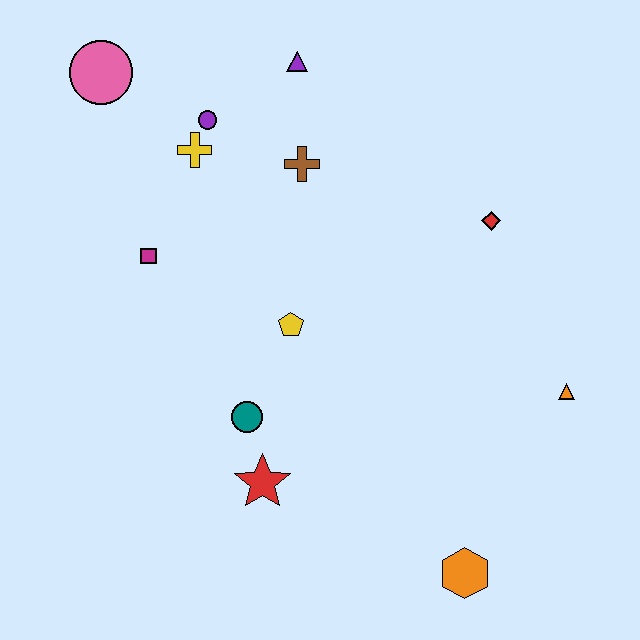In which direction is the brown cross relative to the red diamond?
The brown cross is to the left of the red diamond.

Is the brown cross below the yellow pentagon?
No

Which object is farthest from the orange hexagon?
The pink circle is farthest from the orange hexagon.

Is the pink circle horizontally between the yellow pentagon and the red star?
No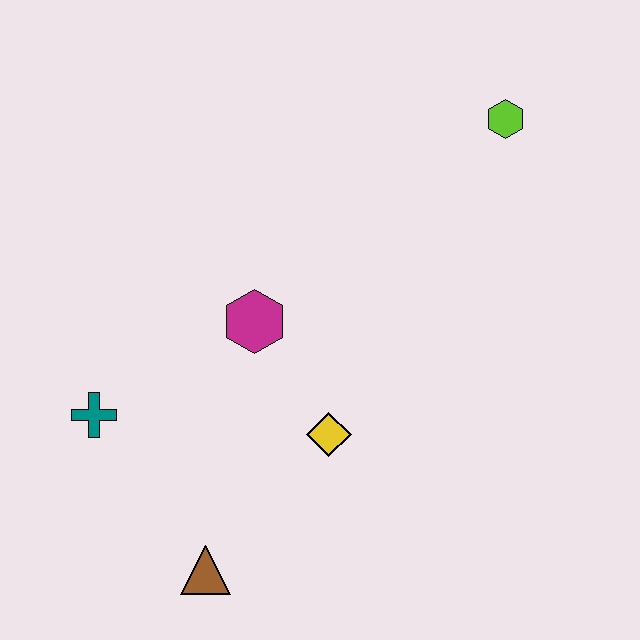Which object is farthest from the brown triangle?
The lime hexagon is farthest from the brown triangle.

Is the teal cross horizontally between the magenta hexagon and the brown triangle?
No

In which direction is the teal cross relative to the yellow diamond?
The teal cross is to the left of the yellow diamond.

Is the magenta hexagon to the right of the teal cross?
Yes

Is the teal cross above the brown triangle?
Yes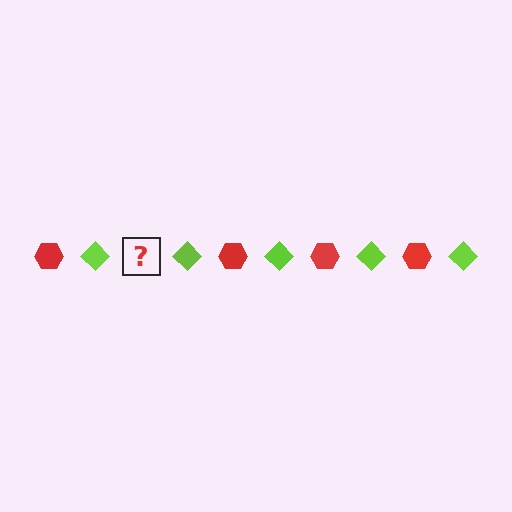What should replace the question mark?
The question mark should be replaced with a red hexagon.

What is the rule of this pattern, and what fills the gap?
The rule is that the pattern alternates between red hexagon and lime diamond. The gap should be filled with a red hexagon.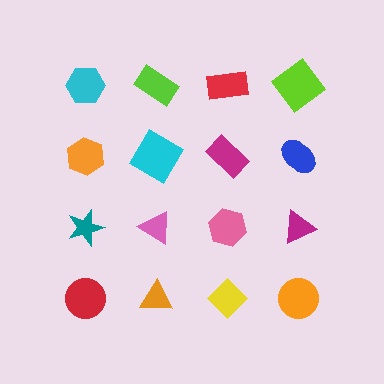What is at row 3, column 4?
A magenta triangle.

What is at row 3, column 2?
A pink triangle.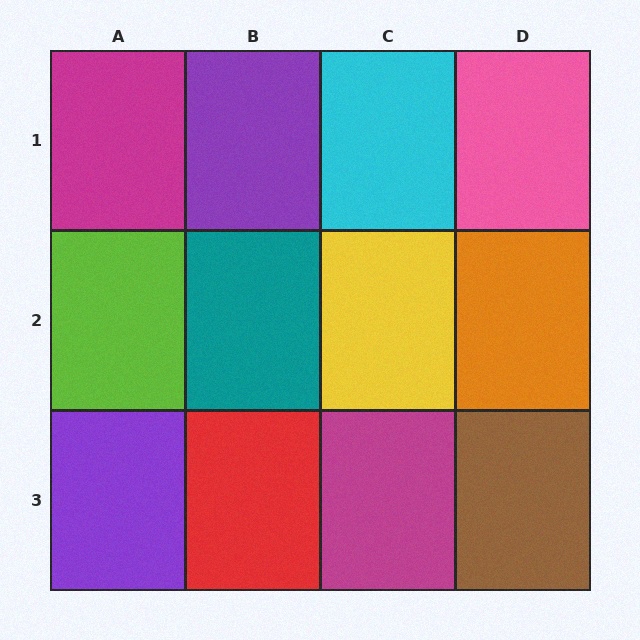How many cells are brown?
1 cell is brown.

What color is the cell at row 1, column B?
Purple.